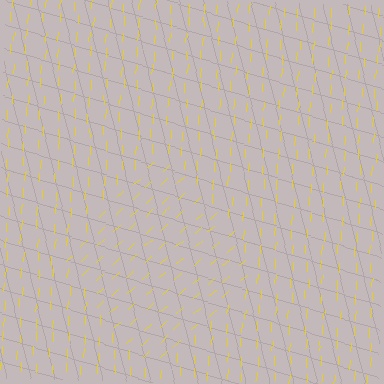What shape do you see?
I see a diamond.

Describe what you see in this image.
The image is filled with small yellow line segments. A diamond region in the image has lines oriented differently from the surrounding lines, creating a visible texture boundary.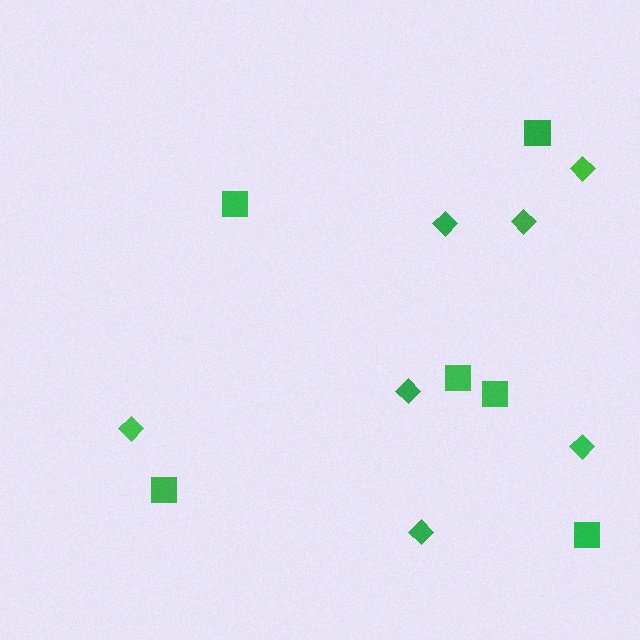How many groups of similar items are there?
There are 2 groups: one group of diamonds (7) and one group of squares (6).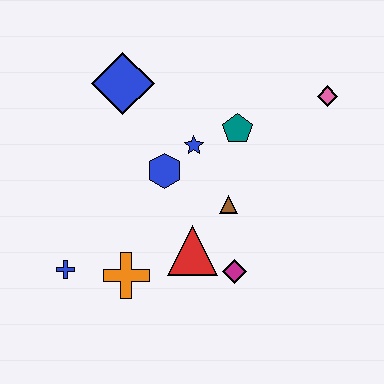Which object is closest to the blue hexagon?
The blue star is closest to the blue hexagon.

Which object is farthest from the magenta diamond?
The blue diamond is farthest from the magenta diamond.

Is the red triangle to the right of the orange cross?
Yes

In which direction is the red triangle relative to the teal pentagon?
The red triangle is below the teal pentagon.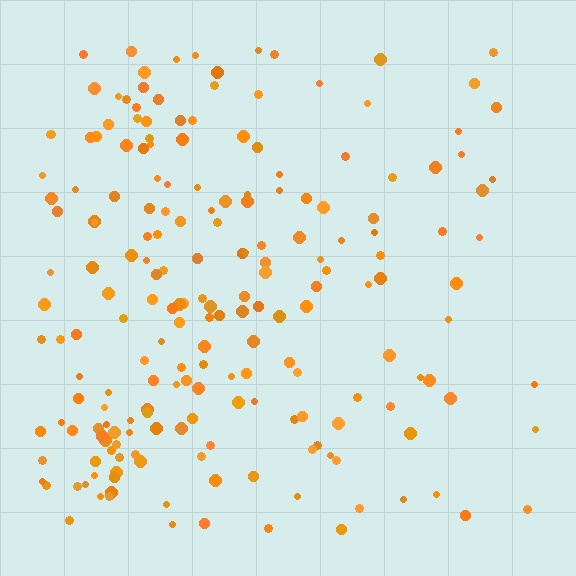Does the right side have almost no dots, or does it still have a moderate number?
Still a moderate number, just noticeably fewer than the left.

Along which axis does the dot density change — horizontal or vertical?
Horizontal.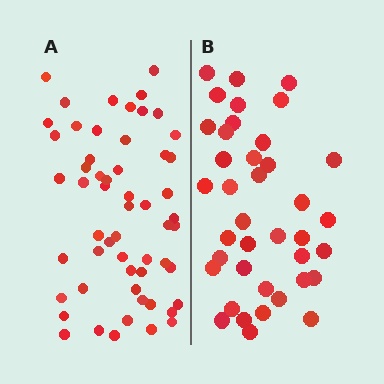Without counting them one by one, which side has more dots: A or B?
Region A (the left region) has more dots.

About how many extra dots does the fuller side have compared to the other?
Region A has approximately 15 more dots than region B.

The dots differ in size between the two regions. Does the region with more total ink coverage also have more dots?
No. Region B has more total ink coverage because its dots are larger, but region A actually contains more individual dots. Total area can be misleading — the number of items is what matters here.